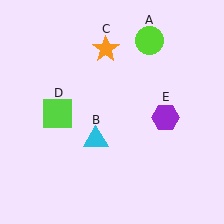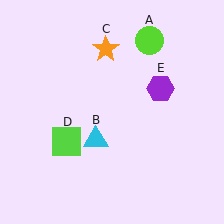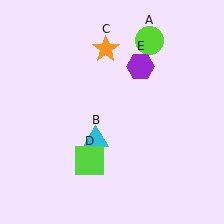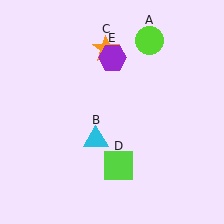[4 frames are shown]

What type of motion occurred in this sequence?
The lime square (object D), purple hexagon (object E) rotated counterclockwise around the center of the scene.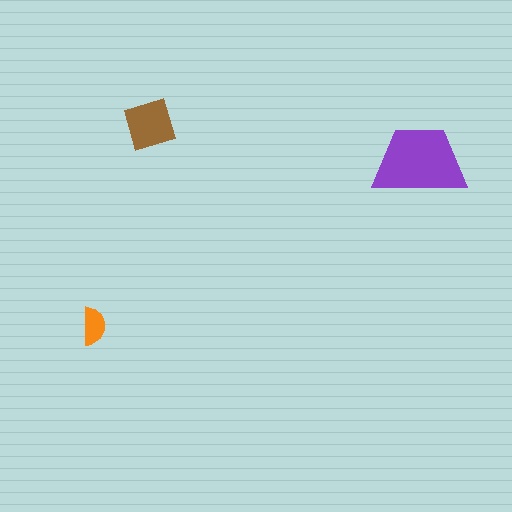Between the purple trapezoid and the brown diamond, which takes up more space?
The purple trapezoid.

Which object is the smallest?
The orange semicircle.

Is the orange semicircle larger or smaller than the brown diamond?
Smaller.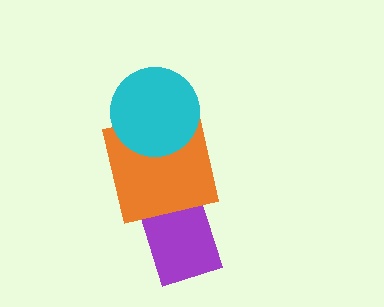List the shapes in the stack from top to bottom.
From top to bottom: the cyan circle, the orange square, the purple rectangle.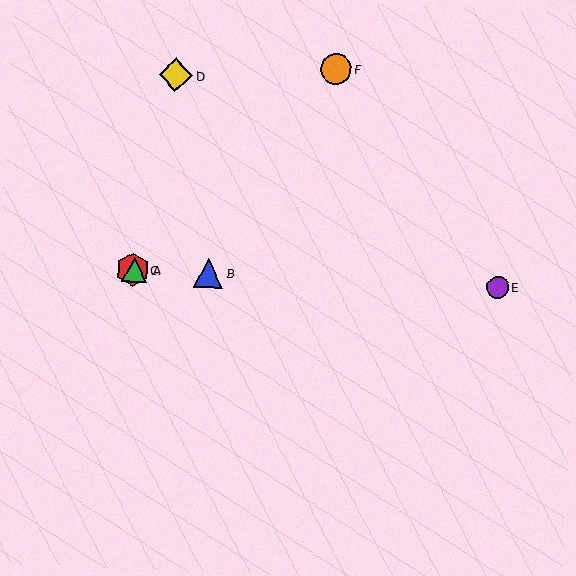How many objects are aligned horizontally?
4 objects (A, B, C, E) are aligned horizontally.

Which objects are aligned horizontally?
Objects A, B, C, E are aligned horizontally.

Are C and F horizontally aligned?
No, C is at y≈270 and F is at y≈69.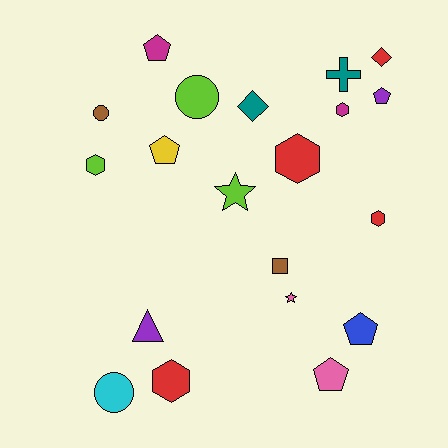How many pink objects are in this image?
There are 2 pink objects.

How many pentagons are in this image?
There are 5 pentagons.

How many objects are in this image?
There are 20 objects.